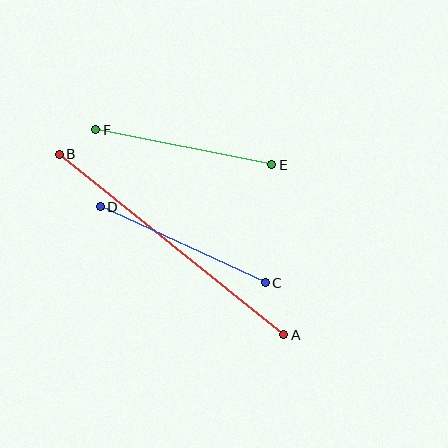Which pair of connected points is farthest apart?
Points A and B are farthest apart.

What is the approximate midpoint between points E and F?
The midpoint is at approximately (184, 147) pixels.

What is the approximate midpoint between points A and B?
The midpoint is at approximately (172, 244) pixels.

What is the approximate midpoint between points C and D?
The midpoint is at approximately (183, 245) pixels.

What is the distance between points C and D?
The distance is approximately 182 pixels.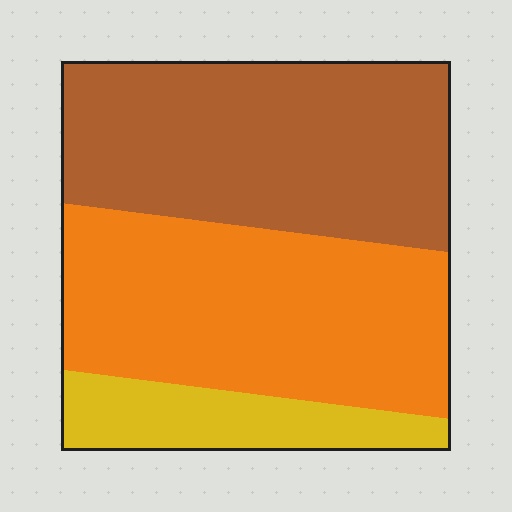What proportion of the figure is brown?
Brown takes up about two fifths (2/5) of the figure.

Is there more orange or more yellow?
Orange.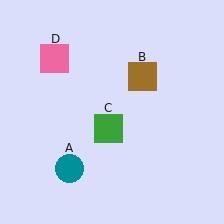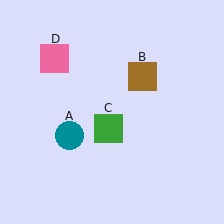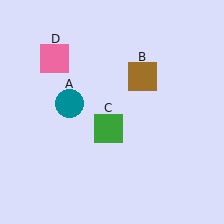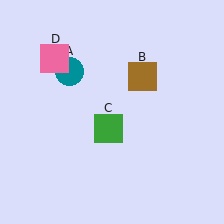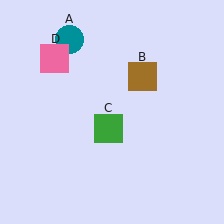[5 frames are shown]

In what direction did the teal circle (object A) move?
The teal circle (object A) moved up.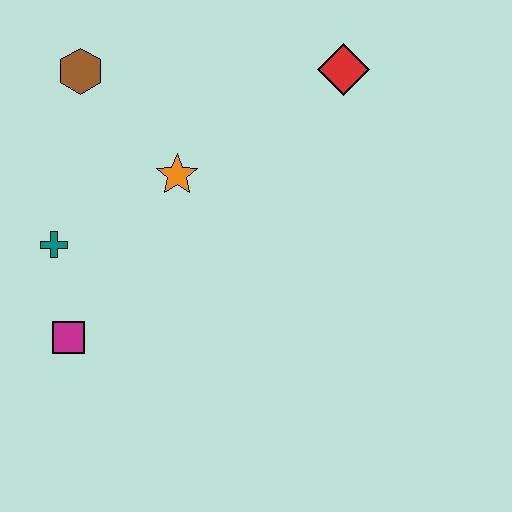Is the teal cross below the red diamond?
Yes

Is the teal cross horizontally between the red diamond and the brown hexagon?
No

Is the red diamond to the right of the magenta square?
Yes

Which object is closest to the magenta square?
The teal cross is closest to the magenta square.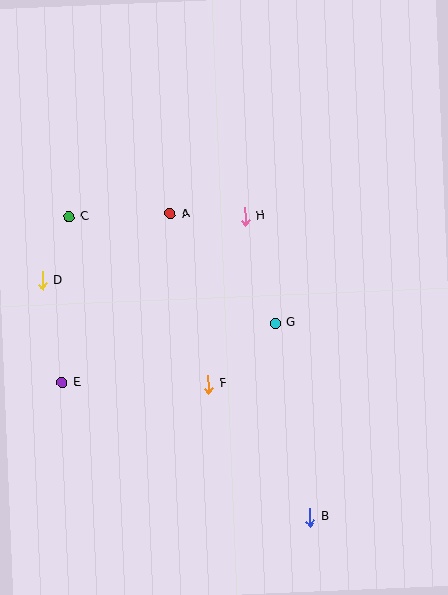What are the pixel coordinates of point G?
Point G is at (275, 323).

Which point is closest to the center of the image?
Point G at (275, 323) is closest to the center.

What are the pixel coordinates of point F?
Point F is at (209, 384).